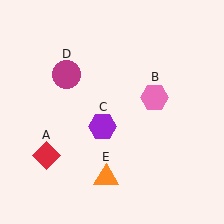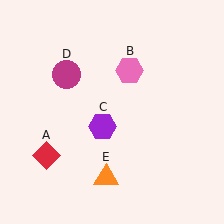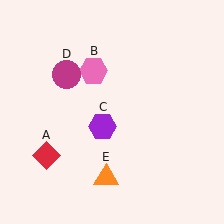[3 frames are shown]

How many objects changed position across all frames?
1 object changed position: pink hexagon (object B).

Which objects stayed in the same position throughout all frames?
Red diamond (object A) and purple hexagon (object C) and magenta circle (object D) and orange triangle (object E) remained stationary.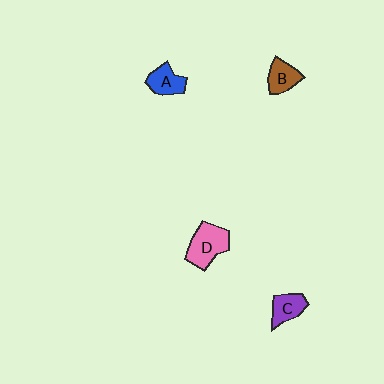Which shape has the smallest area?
Shape B (brown).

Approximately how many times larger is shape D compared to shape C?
Approximately 1.6 times.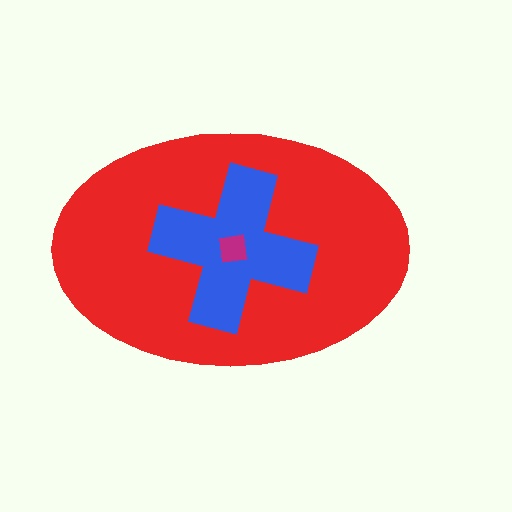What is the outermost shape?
The red ellipse.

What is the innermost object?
The magenta square.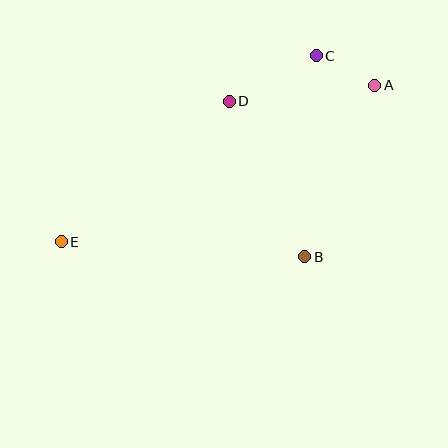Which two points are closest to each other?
Points A and C are closest to each other.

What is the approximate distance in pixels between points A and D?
The distance between A and D is approximately 147 pixels.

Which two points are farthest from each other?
Points A and E are farthest from each other.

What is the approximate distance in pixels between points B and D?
The distance between B and D is approximately 173 pixels.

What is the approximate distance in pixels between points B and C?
The distance between B and C is approximately 201 pixels.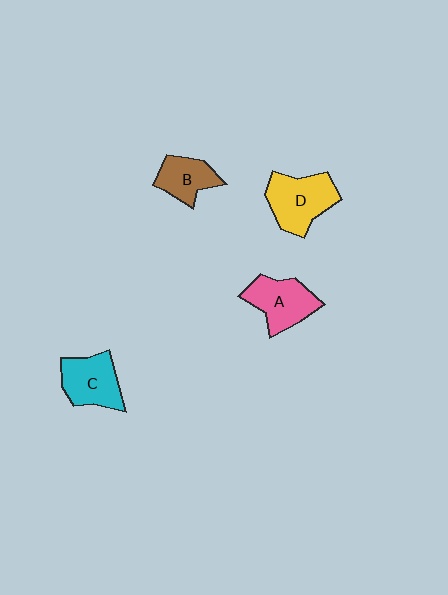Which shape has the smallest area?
Shape B (brown).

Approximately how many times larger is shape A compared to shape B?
Approximately 1.3 times.